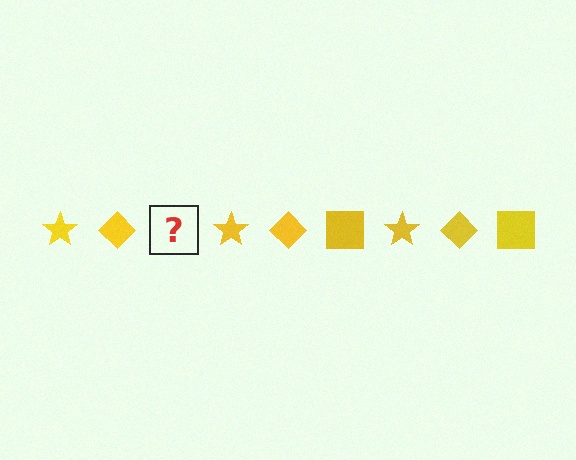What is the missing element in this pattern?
The missing element is a yellow square.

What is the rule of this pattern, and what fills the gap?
The rule is that the pattern cycles through star, diamond, square shapes in yellow. The gap should be filled with a yellow square.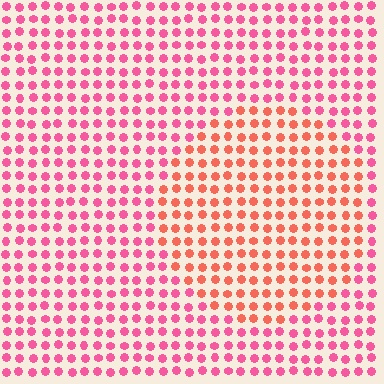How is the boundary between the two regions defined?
The boundary is defined purely by a slight shift in hue (about 33 degrees). Spacing, size, and orientation are identical on both sides.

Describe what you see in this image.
The image is filled with small pink elements in a uniform arrangement. A circle-shaped region is visible where the elements are tinted to a slightly different hue, forming a subtle color boundary.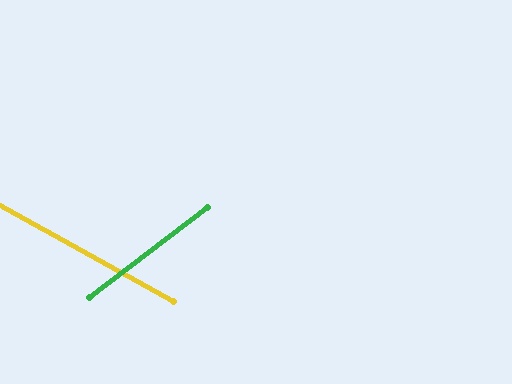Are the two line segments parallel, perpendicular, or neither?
Neither parallel nor perpendicular — they differ by about 66°.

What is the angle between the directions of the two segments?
Approximately 66 degrees.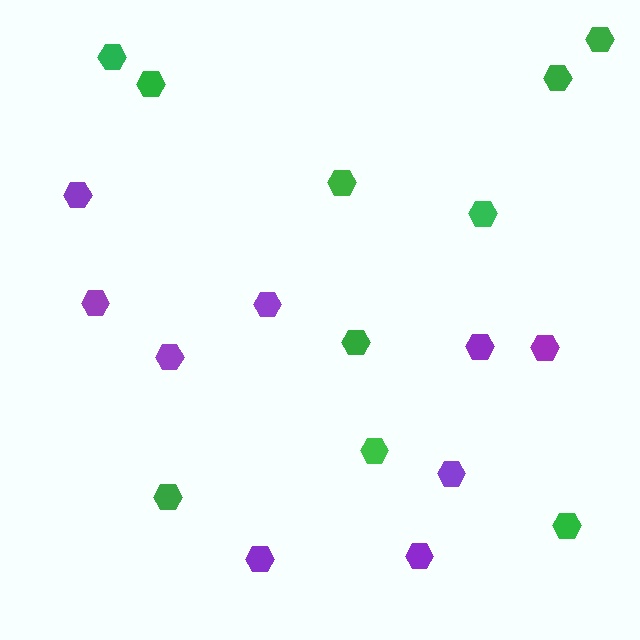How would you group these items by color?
There are 2 groups: one group of purple hexagons (9) and one group of green hexagons (10).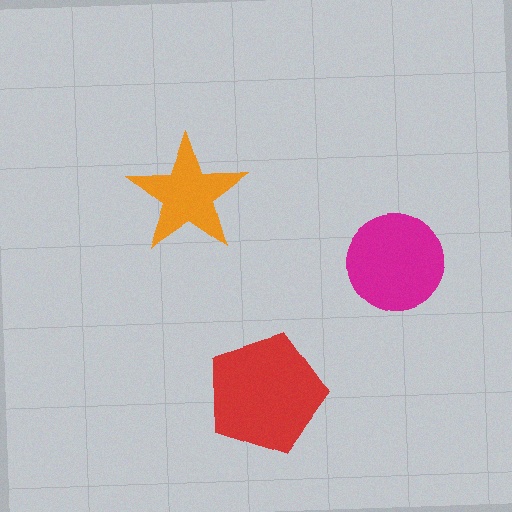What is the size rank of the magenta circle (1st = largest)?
2nd.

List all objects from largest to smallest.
The red pentagon, the magenta circle, the orange star.